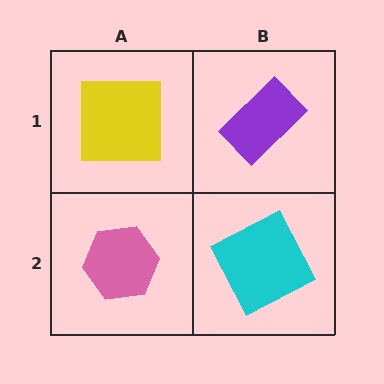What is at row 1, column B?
A purple rectangle.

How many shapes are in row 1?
2 shapes.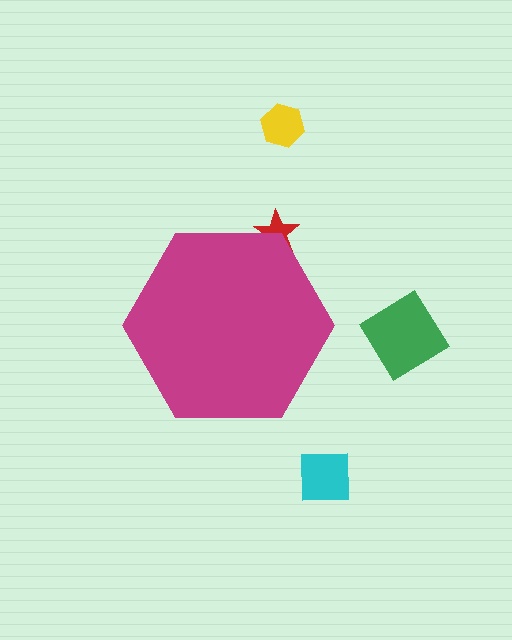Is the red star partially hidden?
Yes, the red star is partially hidden behind the magenta hexagon.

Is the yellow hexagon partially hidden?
No, the yellow hexagon is fully visible.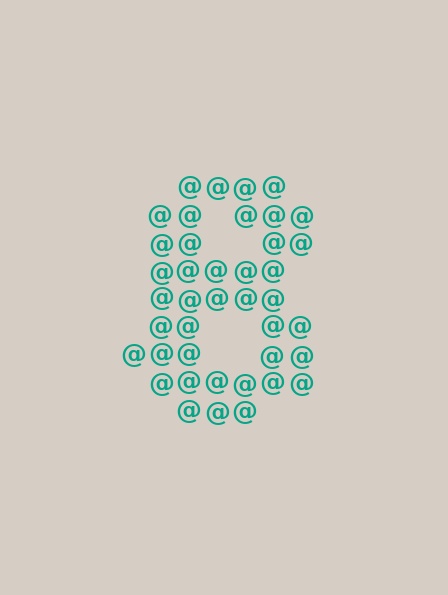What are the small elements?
The small elements are at signs.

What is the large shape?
The large shape is the digit 8.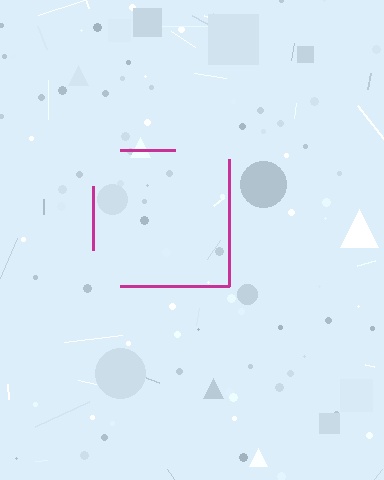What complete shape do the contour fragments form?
The contour fragments form a square.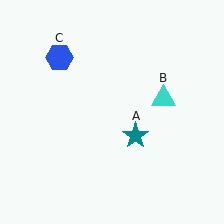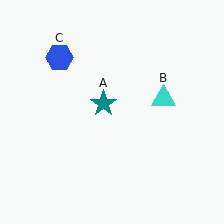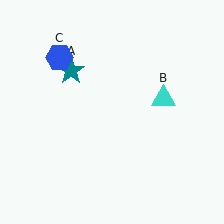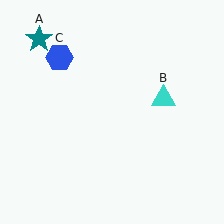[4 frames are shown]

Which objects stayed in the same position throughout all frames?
Cyan triangle (object B) and blue hexagon (object C) remained stationary.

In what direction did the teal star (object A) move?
The teal star (object A) moved up and to the left.